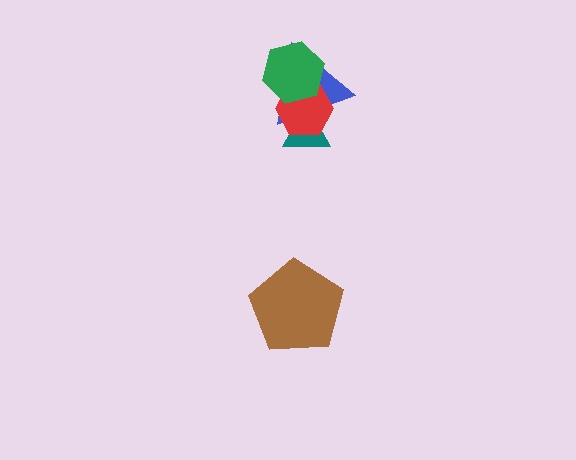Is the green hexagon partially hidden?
No, no other shape covers it.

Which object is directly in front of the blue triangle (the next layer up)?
The red hexagon is directly in front of the blue triangle.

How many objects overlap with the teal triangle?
2 objects overlap with the teal triangle.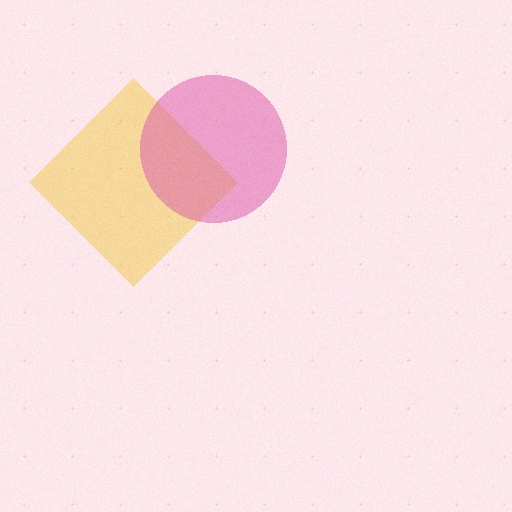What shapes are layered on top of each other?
The layered shapes are: a yellow diamond, a pink circle.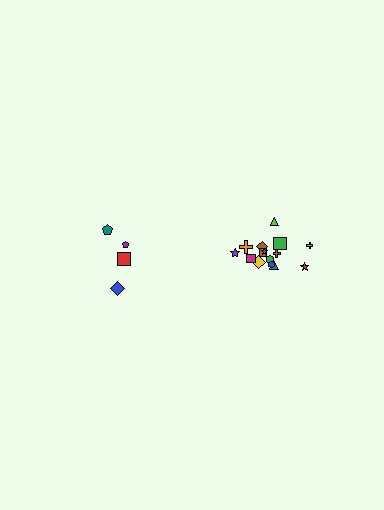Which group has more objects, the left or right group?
The right group.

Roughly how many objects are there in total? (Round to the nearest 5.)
Roughly 20 objects in total.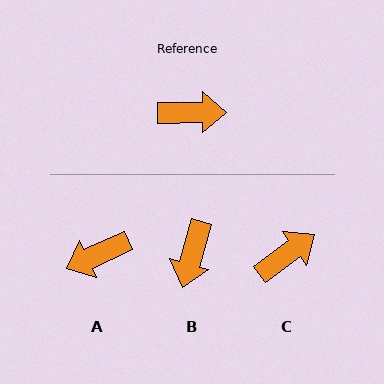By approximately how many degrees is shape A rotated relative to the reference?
Approximately 156 degrees clockwise.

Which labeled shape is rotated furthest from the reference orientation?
A, about 156 degrees away.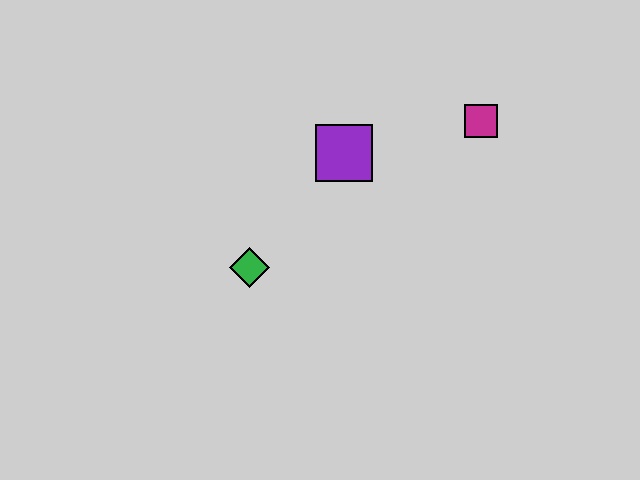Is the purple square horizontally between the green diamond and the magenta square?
Yes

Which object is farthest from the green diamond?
The magenta square is farthest from the green diamond.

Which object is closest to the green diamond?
The purple square is closest to the green diamond.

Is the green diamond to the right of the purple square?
No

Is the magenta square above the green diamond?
Yes